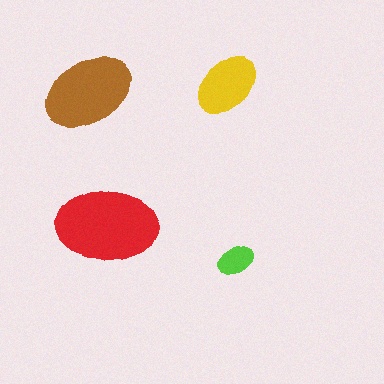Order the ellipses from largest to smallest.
the red one, the brown one, the yellow one, the lime one.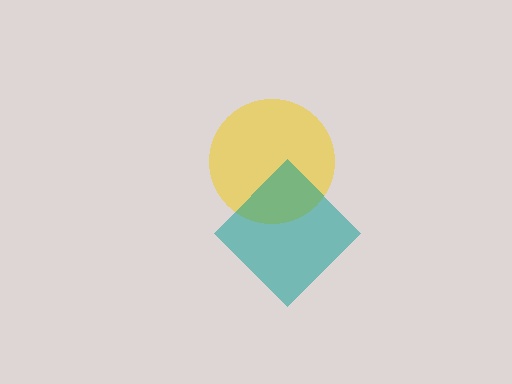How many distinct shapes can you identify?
There are 2 distinct shapes: a yellow circle, a teal diamond.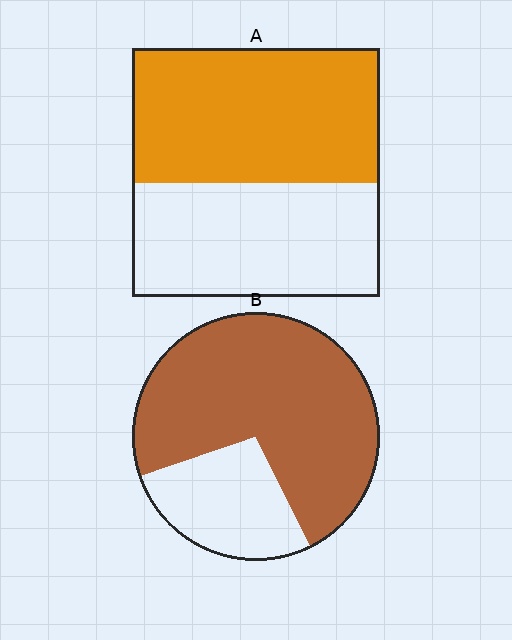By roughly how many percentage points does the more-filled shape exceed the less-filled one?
By roughly 20 percentage points (B over A).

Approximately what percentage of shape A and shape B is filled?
A is approximately 55% and B is approximately 75%.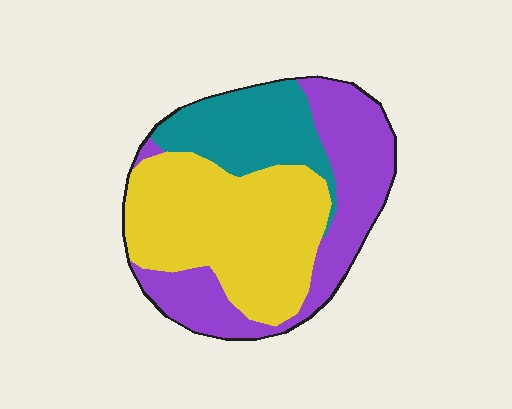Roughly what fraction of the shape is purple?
Purple takes up about one third (1/3) of the shape.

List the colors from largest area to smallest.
From largest to smallest: yellow, purple, teal.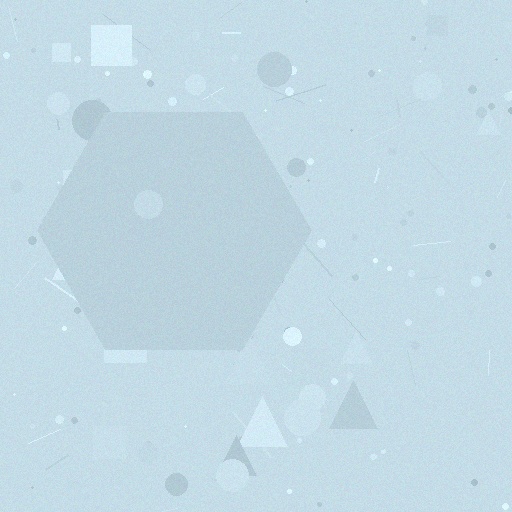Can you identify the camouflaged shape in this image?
The camouflaged shape is a hexagon.